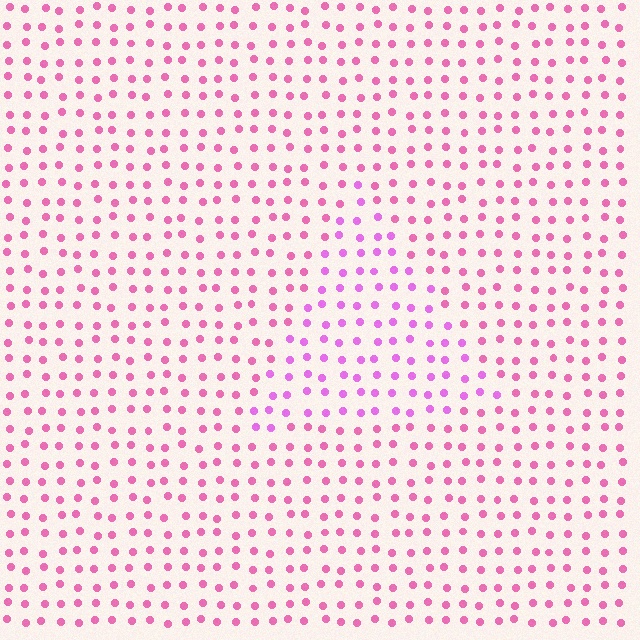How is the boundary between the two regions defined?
The boundary is defined purely by a slight shift in hue (about 28 degrees). Spacing, size, and orientation are identical on both sides.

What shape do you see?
I see a triangle.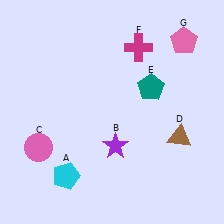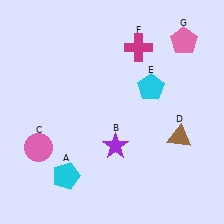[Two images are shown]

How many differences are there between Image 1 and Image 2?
There is 1 difference between the two images.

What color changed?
The pentagon (E) changed from teal in Image 1 to cyan in Image 2.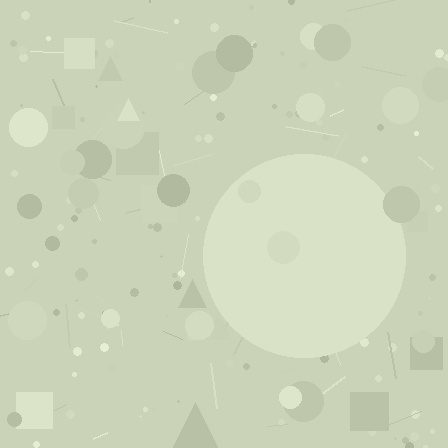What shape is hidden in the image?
A circle is hidden in the image.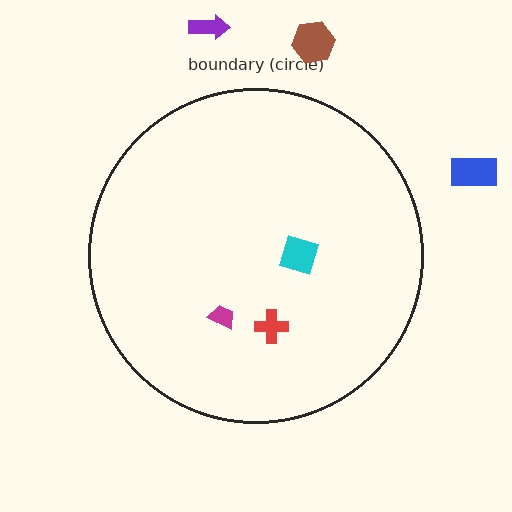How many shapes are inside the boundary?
3 inside, 3 outside.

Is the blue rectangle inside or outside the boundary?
Outside.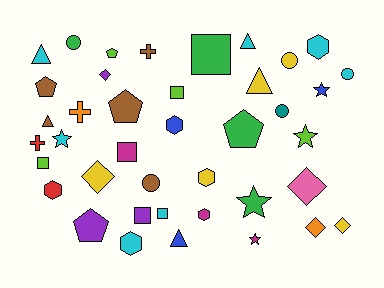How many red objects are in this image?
There are 2 red objects.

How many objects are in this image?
There are 40 objects.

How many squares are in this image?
There are 6 squares.